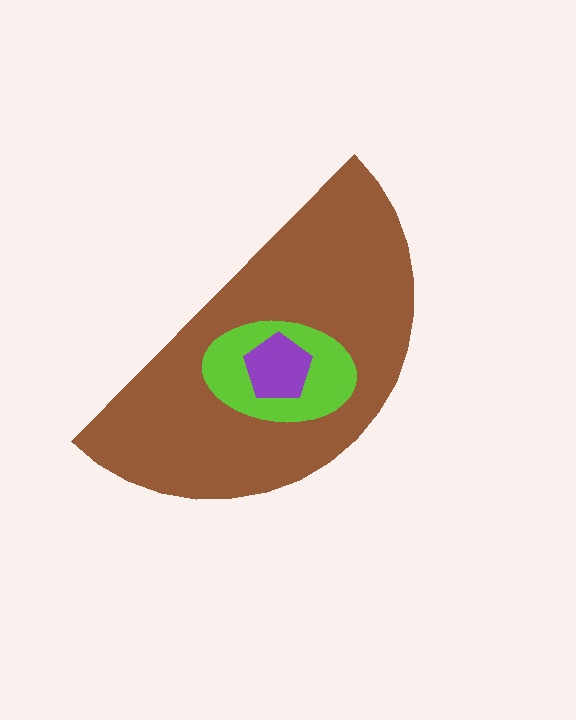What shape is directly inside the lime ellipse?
The purple pentagon.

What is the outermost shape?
The brown semicircle.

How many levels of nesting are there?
3.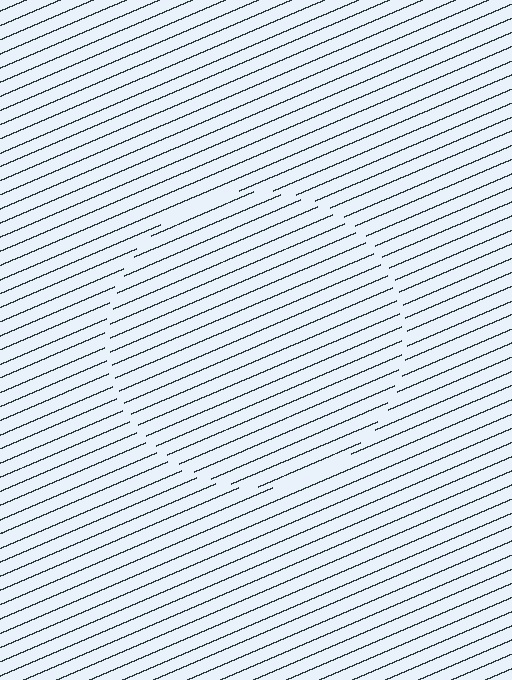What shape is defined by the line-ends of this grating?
An illusory circle. The interior of the shape contains the same grating, shifted by half a period — the contour is defined by the phase discontinuity where line-ends from the inner and outer gratings abut.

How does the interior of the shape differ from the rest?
The interior of the shape contains the same grating, shifted by half a period — the contour is defined by the phase discontinuity where line-ends from the inner and outer gratings abut.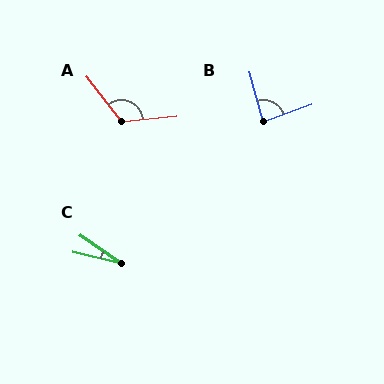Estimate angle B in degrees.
Approximately 86 degrees.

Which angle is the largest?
A, at approximately 123 degrees.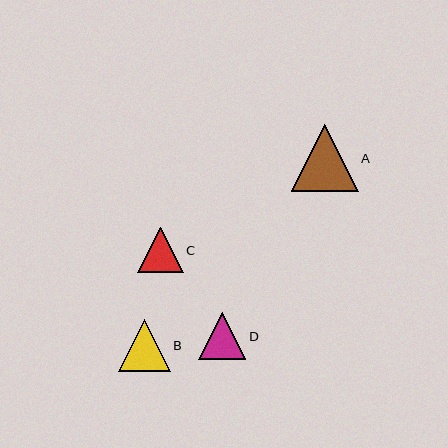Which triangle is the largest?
Triangle A is the largest with a size of approximately 67 pixels.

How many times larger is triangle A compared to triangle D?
Triangle A is approximately 1.4 times the size of triangle D.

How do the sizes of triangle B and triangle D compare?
Triangle B and triangle D are approximately the same size.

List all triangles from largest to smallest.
From largest to smallest: A, B, D, C.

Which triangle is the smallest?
Triangle C is the smallest with a size of approximately 46 pixels.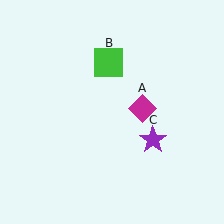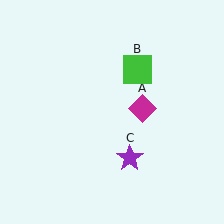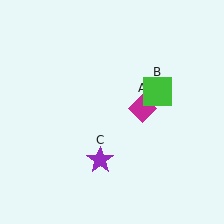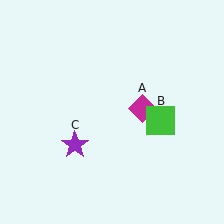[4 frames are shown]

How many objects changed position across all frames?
2 objects changed position: green square (object B), purple star (object C).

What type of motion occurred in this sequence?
The green square (object B), purple star (object C) rotated clockwise around the center of the scene.